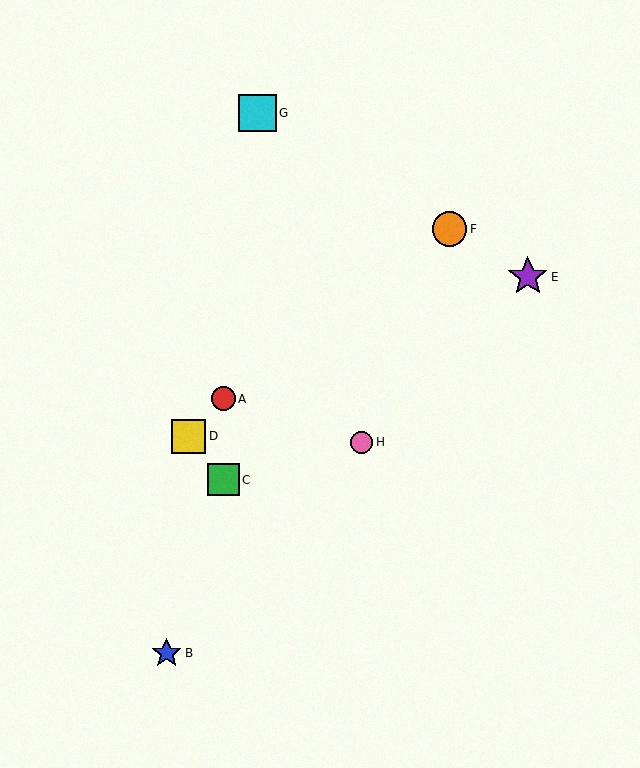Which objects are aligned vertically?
Objects A, C are aligned vertically.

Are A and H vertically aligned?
No, A is at x≈223 and H is at x≈362.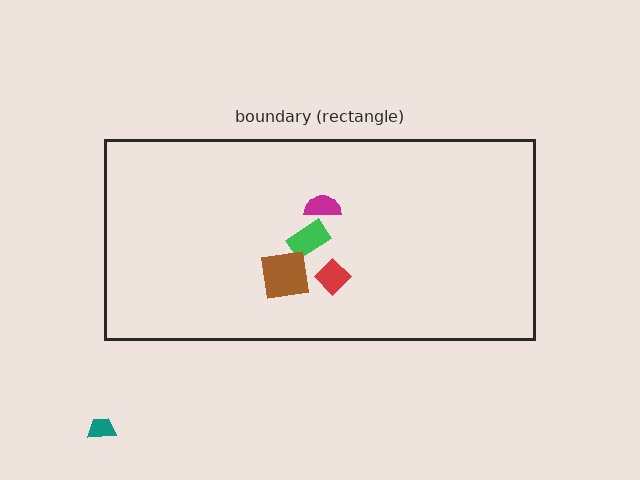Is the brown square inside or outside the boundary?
Inside.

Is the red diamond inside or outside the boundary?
Inside.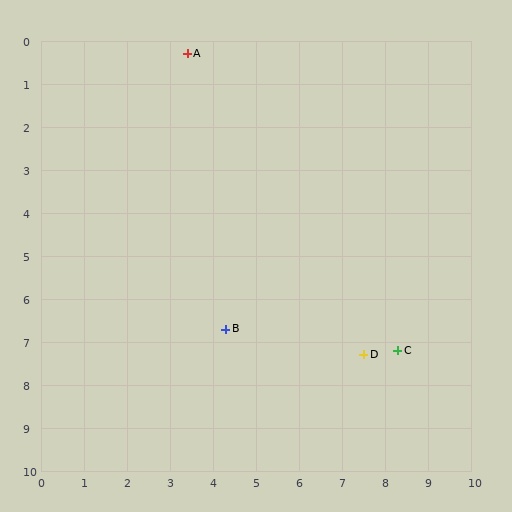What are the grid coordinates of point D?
Point D is at approximately (7.5, 7.3).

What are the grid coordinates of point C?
Point C is at approximately (8.3, 7.2).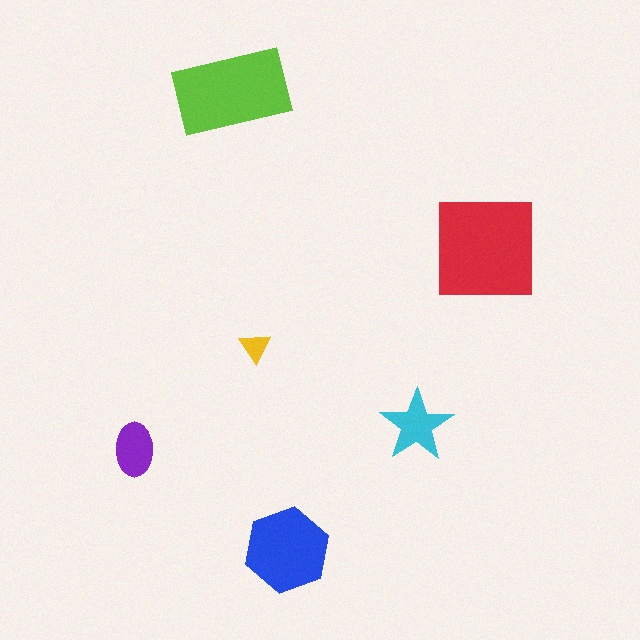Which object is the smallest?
The yellow triangle.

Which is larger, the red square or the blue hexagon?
The red square.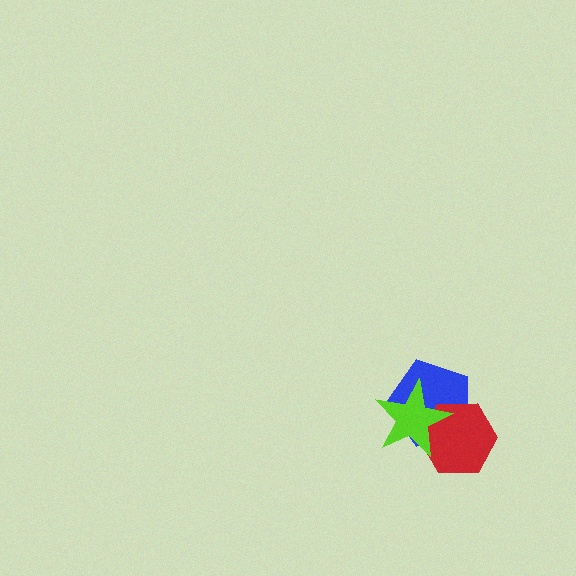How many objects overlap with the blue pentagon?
2 objects overlap with the blue pentagon.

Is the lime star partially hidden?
No, no other shape covers it.